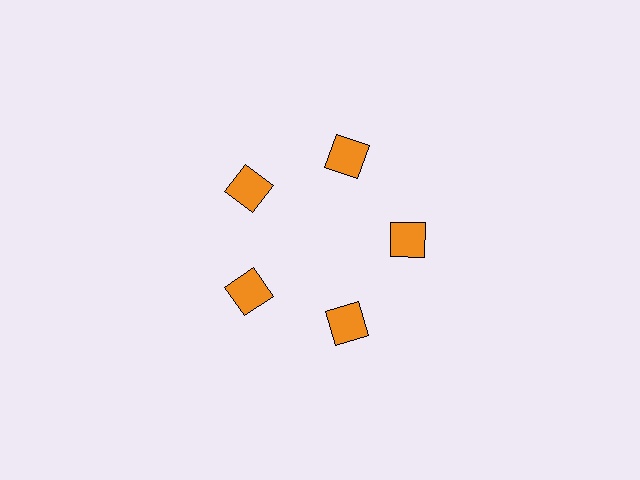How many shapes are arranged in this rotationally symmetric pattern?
There are 5 shapes, arranged in 5 groups of 1.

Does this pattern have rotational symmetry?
Yes, this pattern has 5-fold rotational symmetry. It looks the same after rotating 72 degrees around the center.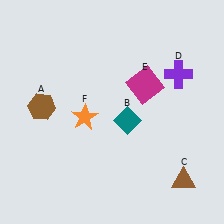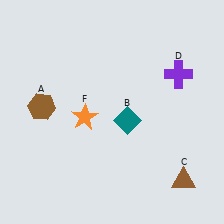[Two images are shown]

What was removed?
The magenta square (E) was removed in Image 2.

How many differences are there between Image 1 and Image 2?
There is 1 difference between the two images.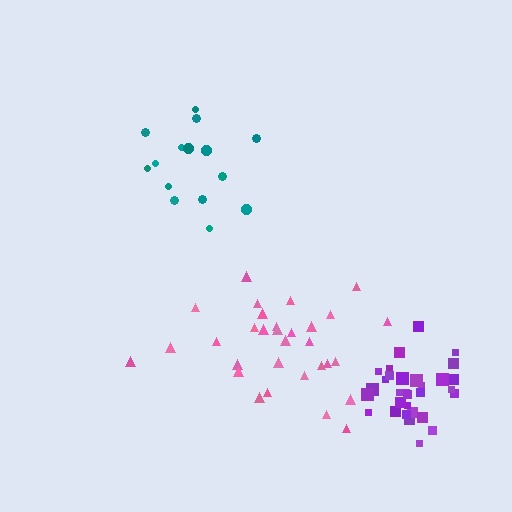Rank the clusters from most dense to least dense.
purple, teal, pink.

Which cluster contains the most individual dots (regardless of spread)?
Pink (32).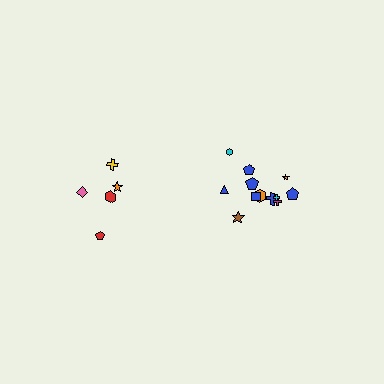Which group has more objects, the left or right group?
The right group.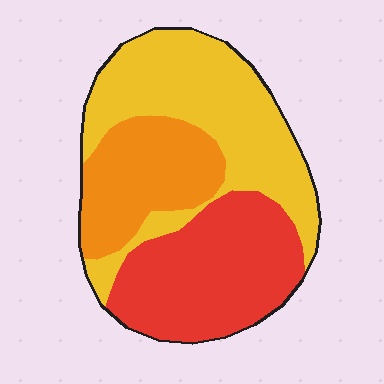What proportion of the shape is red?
Red takes up about one third (1/3) of the shape.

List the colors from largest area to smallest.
From largest to smallest: yellow, red, orange.